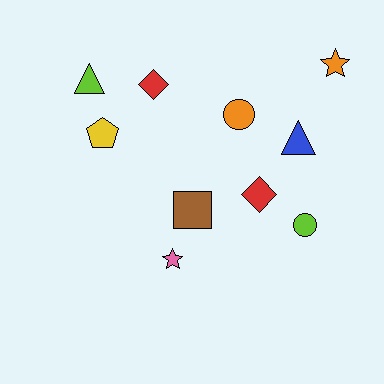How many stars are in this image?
There are 2 stars.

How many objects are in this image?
There are 10 objects.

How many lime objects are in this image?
There are 2 lime objects.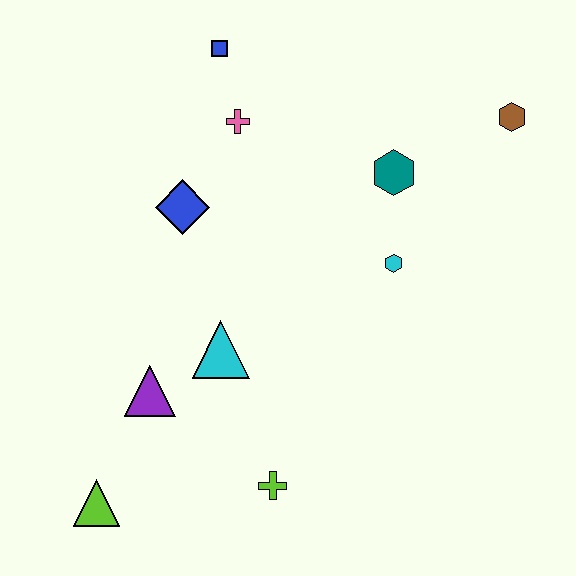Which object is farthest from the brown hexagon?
The lime triangle is farthest from the brown hexagon.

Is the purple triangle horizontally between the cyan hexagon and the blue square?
No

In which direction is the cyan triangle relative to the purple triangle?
The cyan triangle is to the right of the purple triangle.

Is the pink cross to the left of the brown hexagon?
Yes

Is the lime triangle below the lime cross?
Yes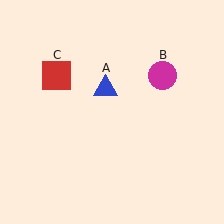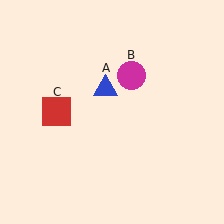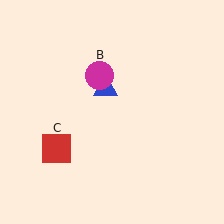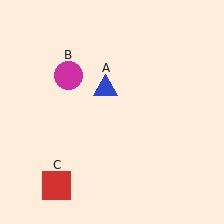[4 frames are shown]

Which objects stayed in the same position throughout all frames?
Blue triangle (object A) remained stationary.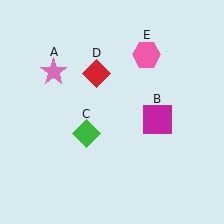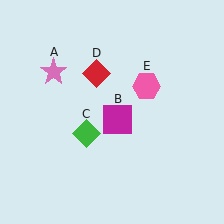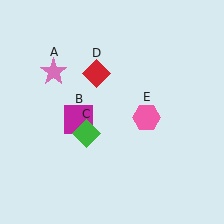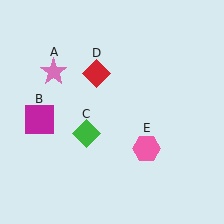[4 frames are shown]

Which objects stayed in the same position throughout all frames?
Pink star (object A) and green diamond (object C) and red diamond (object D) remained stationary.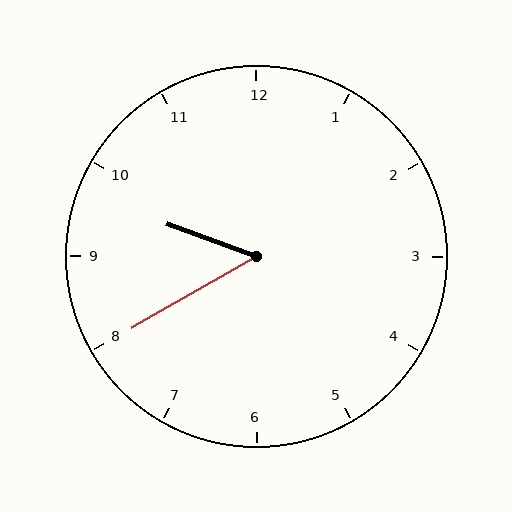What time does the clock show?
9:40.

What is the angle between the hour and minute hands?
Approximately 50 degrees.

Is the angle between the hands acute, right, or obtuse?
It is acute.